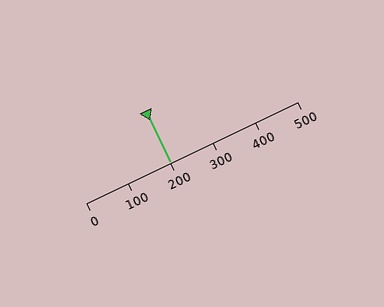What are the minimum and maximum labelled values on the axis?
The axis runs from 0 to 500.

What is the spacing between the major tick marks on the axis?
The major ticks are spaced 100 apart.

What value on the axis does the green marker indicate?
The marker indicates approximately 200.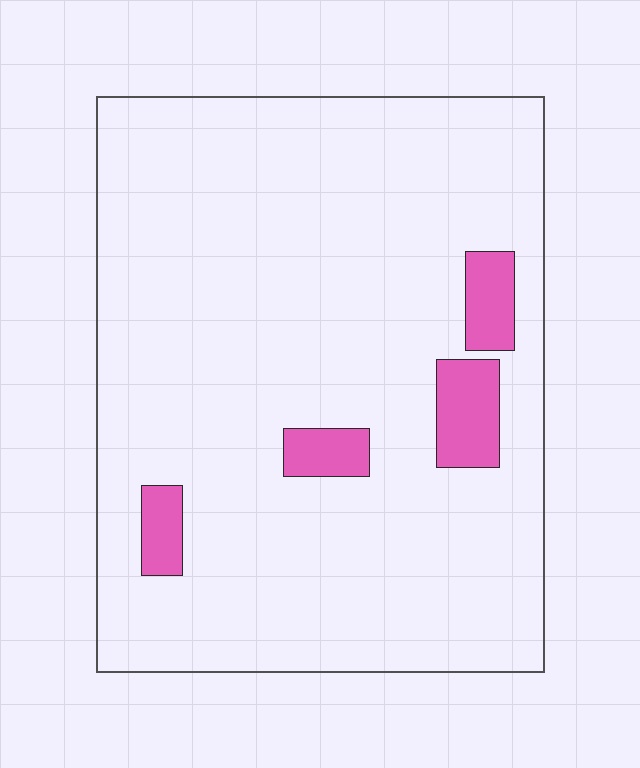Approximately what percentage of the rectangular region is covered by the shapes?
Approximately 10%.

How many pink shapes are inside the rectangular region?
4.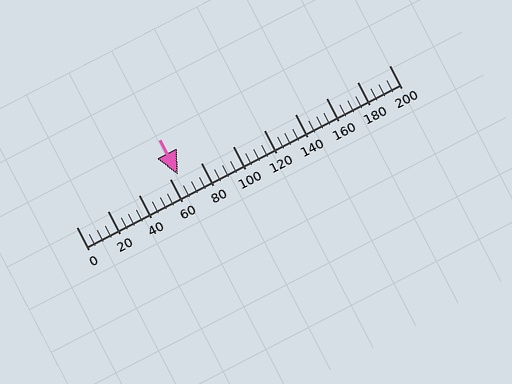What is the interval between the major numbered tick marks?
The major tick marks are spaced 20 units apart.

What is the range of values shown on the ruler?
The ruler shows values from 0 to 200.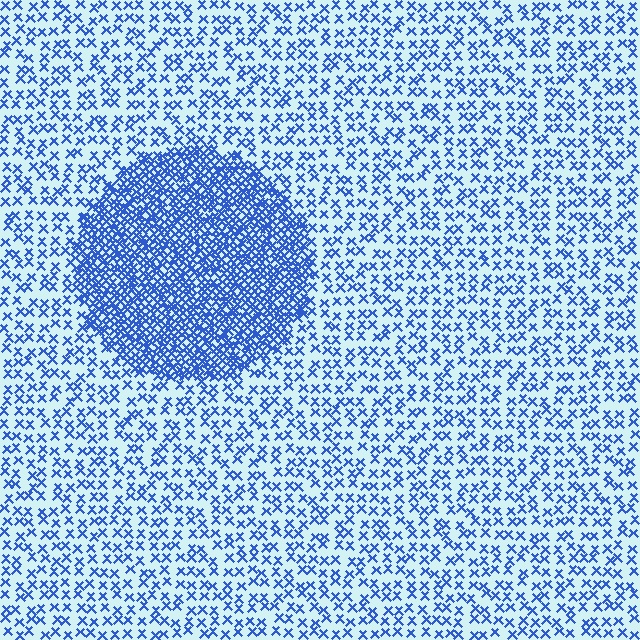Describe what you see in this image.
The image contains small blue elements arranged at two different densities. A circle-shaped region is visible where the elements are more densely packed than the surrounding area.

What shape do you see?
I see a circle.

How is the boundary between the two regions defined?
The boundary is defined by a change in element density (approximately 2.8x ratio). All elements are the same color, size, and shape.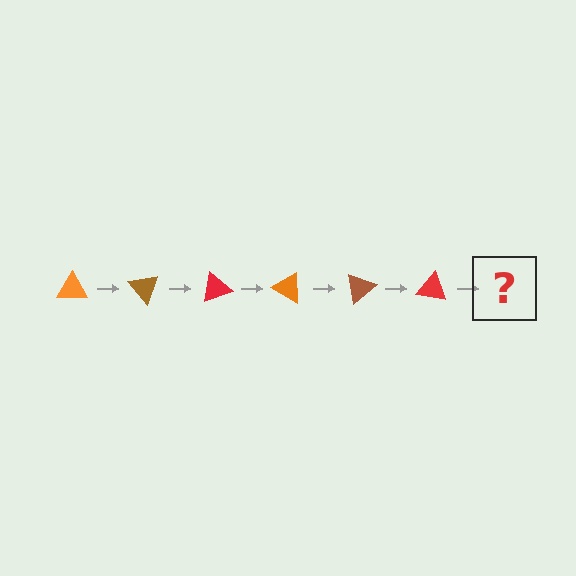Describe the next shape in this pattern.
It should be an orange triangle, rotated 300 degrees from the start.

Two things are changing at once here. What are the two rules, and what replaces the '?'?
The two rules are that it rotates 50 degrees each step and the color cycles through orange, brown, and red. The '?' should be an orange triangle, rotated 300 degrees from the start.